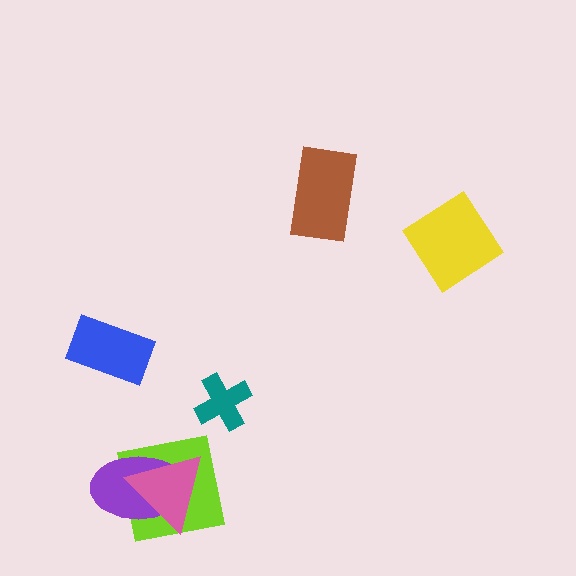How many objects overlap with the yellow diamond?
0 objects overlap with the yellow diamond.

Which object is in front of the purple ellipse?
The pink triangle is in front of the purple ellipse.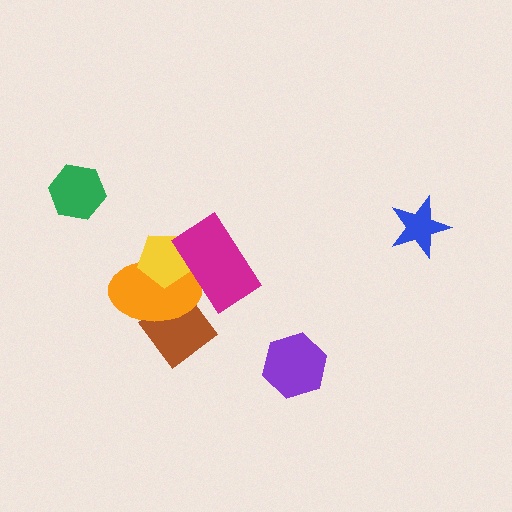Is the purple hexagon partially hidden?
No, no other shape covers it.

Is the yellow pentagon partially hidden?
Yes, it is partially covered by another shape.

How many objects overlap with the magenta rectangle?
2 objects overlap with the magenta rectangle.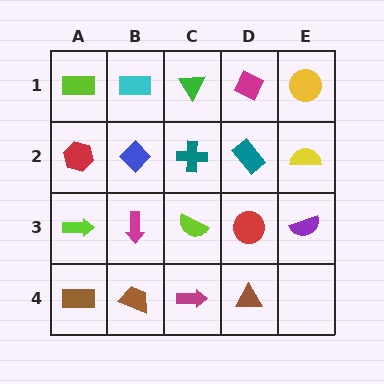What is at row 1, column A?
A lime rectangle.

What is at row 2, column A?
A red hexagon.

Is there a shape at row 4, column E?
No, that cell is empty.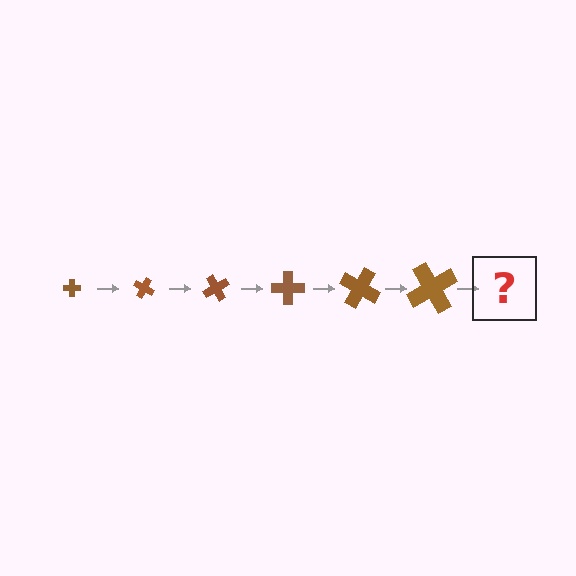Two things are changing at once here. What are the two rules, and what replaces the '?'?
The two rules are that the cross grows larger each step and it rotates 30 degrees each step. The '?' should be a cross, larger than the previous one and rotated 180 degrees from the start.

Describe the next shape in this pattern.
It should be a cross, larger than the previous one and rotated 180 degrees from the start.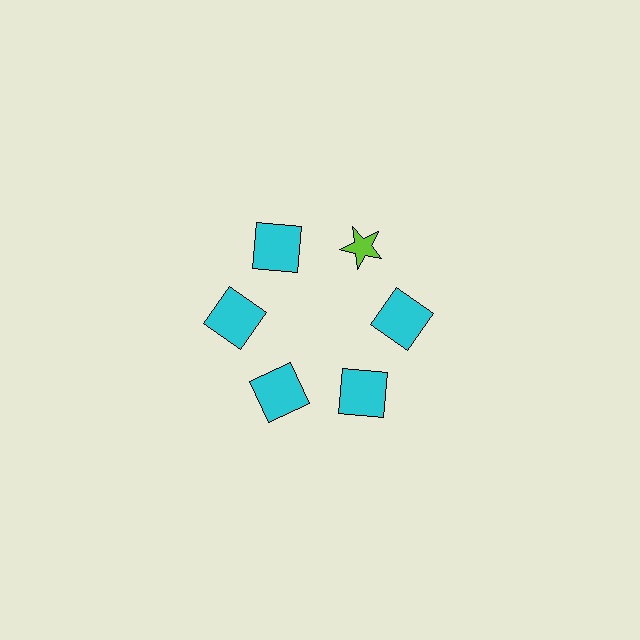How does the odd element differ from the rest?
It differs in both color (lime instead of cyan) and shape (star instead of square).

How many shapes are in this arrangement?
There are 6 shapes arranged in a ring pattern.